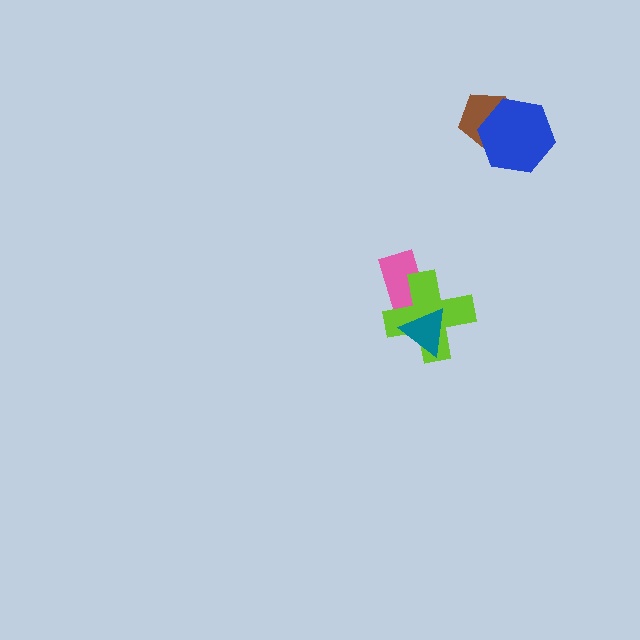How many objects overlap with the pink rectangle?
1 object overlaps with the pink rectangle.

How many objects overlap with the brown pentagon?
1 object overlaps with the brown pentagon.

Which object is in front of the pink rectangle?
The lime cross is in front of the pink rectangle.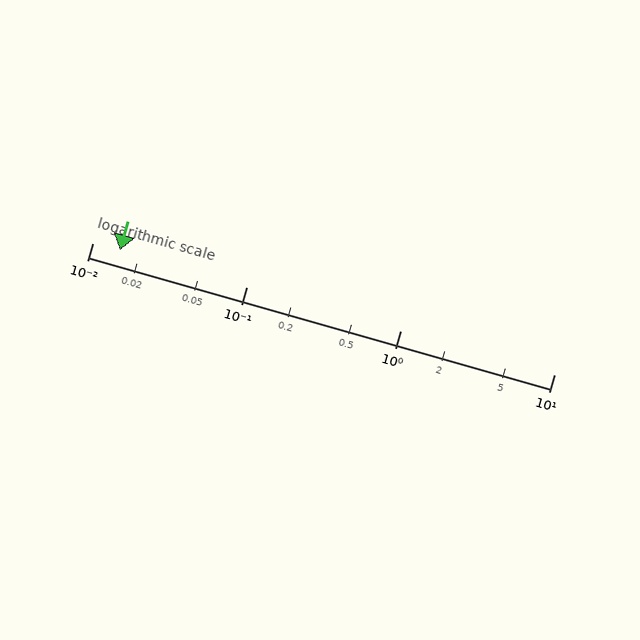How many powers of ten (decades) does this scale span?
The scale spans 3 decades, from 0.01 to 10.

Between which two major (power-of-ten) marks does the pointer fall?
The pointer is between 0.01 and 0.1.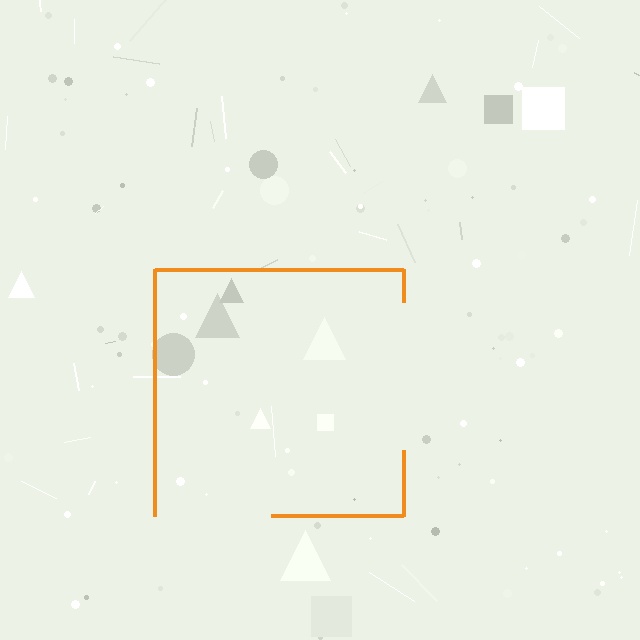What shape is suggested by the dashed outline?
The dashed outline suggests a square.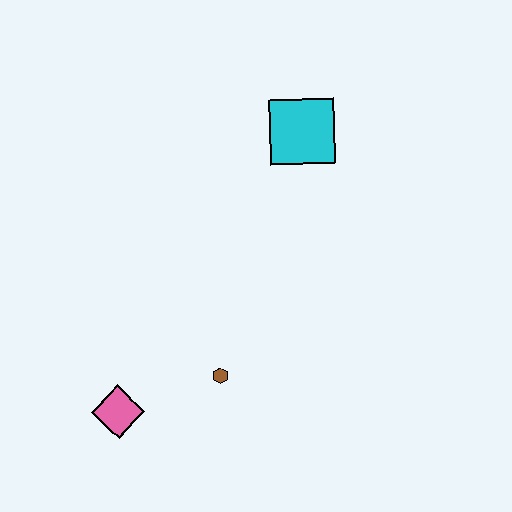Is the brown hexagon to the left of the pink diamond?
No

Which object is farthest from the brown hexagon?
The cyan square is farthest from the brown hexagon.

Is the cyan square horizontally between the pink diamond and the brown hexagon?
No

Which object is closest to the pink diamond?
The brown hexagon is closest to the pink diamond.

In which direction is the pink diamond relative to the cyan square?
The pink diamond is below the cyan square.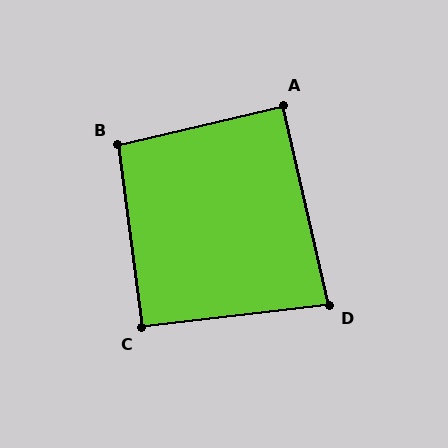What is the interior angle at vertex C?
Approximately 90 degrees (approximately right).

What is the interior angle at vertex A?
Approximately 90 degrees (approximately right).